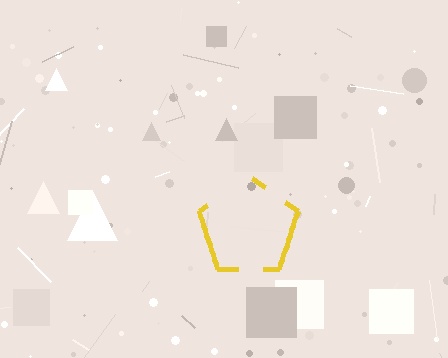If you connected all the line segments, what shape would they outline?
They would outline a pentagon.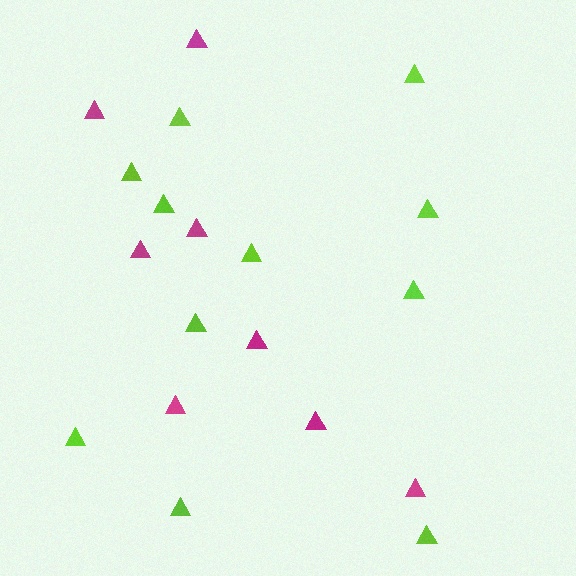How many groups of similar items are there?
There are 2 groups: one group of lime triangles (11) and one group of magenta triangles (8).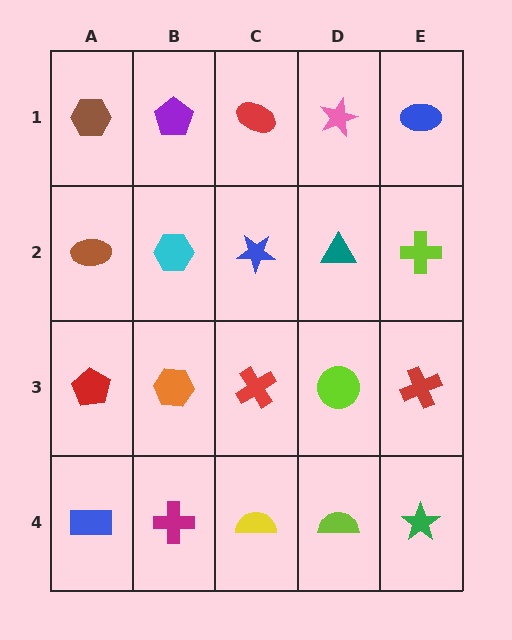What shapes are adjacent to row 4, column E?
A red cross (row 3, column E), a lime semicircle (row 4, column D).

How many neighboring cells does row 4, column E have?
2.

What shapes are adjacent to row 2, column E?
A blue ellipse (row 1, column E), a red cross (row 3, column E), a teal triangle (row 2, column D).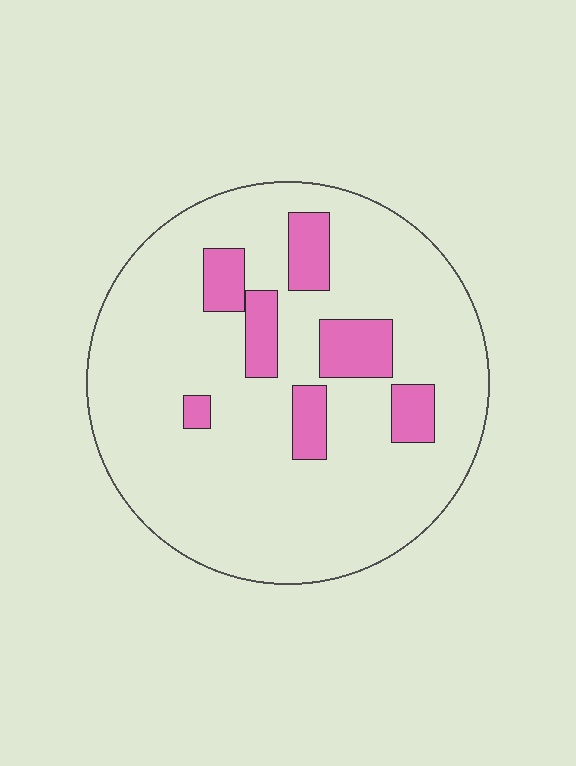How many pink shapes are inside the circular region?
7.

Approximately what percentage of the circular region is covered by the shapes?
Approximately 15%.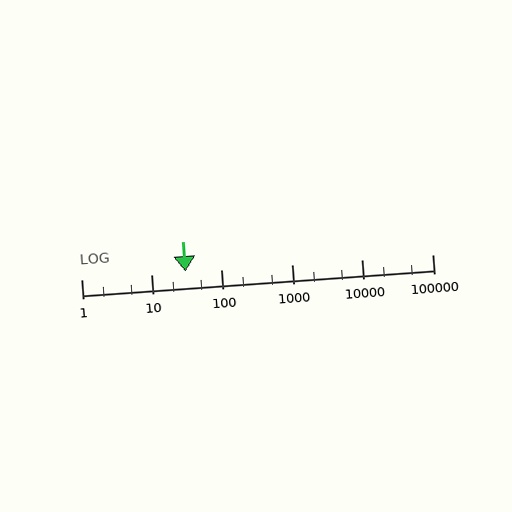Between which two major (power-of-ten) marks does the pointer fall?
The pointer is between 10 and 100.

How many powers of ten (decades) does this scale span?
The scale spans 5 decades, from 1 to 100000.